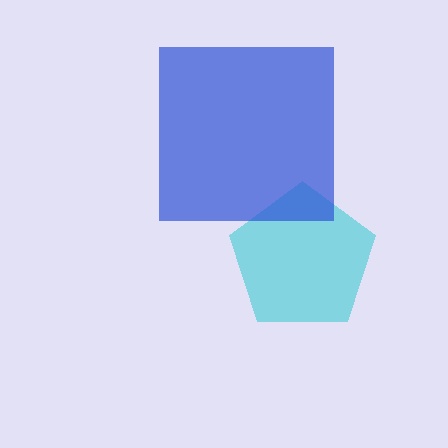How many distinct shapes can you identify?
There are 2 distinct shapes: a cyan pentagon, a blue square.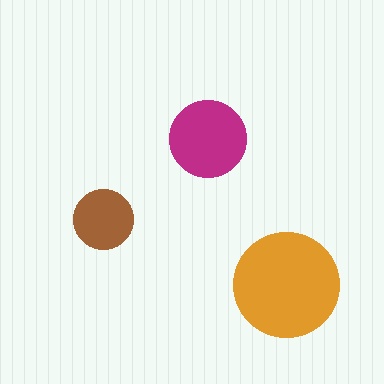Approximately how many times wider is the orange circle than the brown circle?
About 2 times wider.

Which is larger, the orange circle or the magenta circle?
The orange one.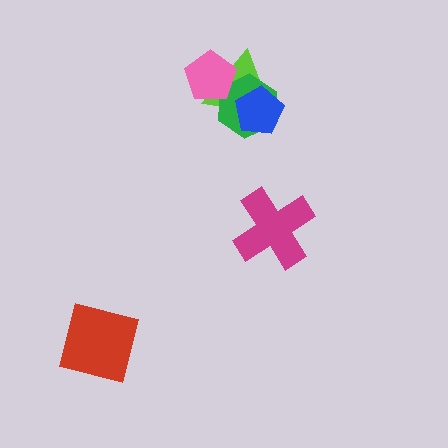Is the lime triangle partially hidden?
Yes, it is partially covered by another shape.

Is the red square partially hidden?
No, no other shape covers it.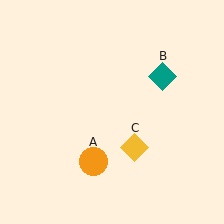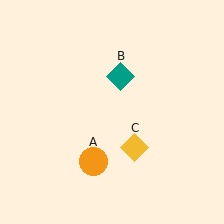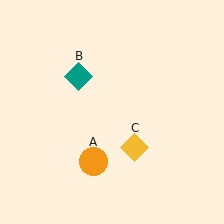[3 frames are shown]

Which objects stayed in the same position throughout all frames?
Orange circle (object A) and yellow diamond (object C) remained stationary.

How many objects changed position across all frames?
1 object changed position: teal diamond (object B).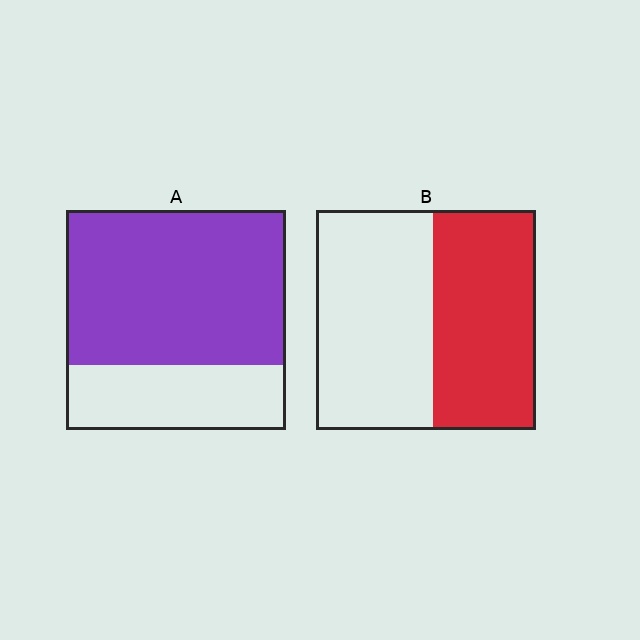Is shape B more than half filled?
Roughly half.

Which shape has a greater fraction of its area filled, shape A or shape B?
Shape A.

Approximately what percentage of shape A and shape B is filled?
A is approximately 70% and B is approximately 45%.